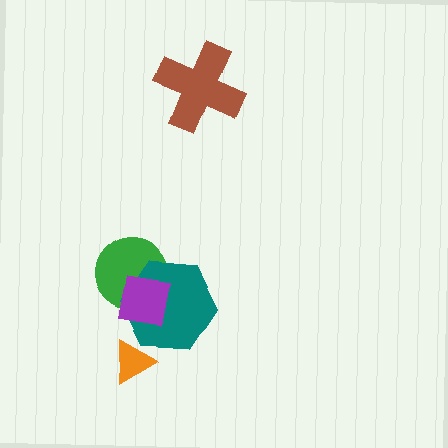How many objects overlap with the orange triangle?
1 object overlaps with the orange triangle.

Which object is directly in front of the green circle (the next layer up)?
The teal hexagon is directly in front of the green circle.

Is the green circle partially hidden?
Yes, it is partially covered by another shape.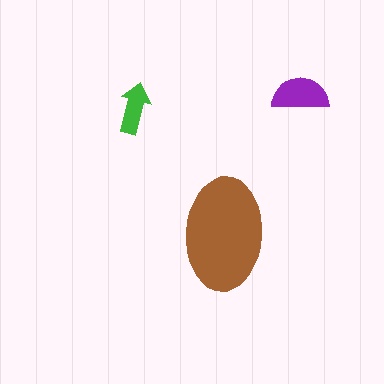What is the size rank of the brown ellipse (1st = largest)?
1st.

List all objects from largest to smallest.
The brown ellipse, the purple semicircle, the green arrow.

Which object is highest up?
The purple semicircle is topmost.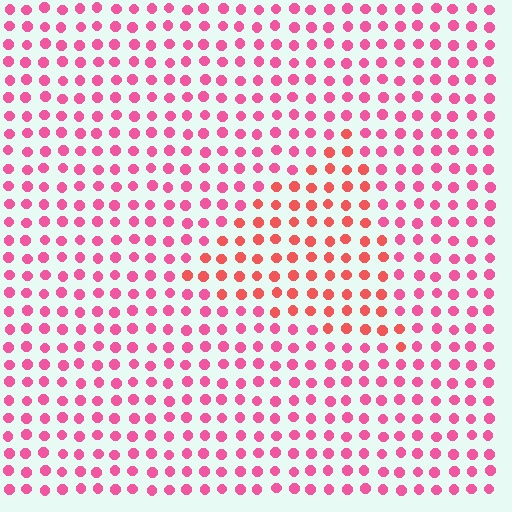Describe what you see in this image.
The image is filled with small pink elements in a uniform arrangement. A triangle-shaped region is visible where the elements are tinted to a slightly different hue, forming a subtle color boundary.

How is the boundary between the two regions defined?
The boundary is defined purely by a slight shift in hue (about 28 degrees). Spacing, size, and orientation are identical on both sides.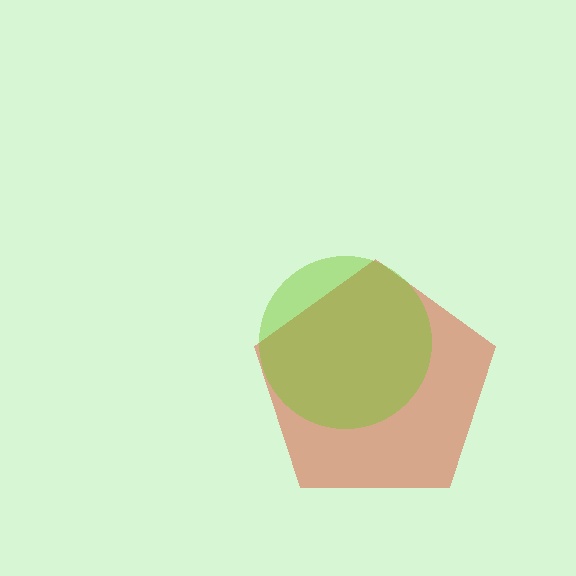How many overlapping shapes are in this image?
There are 2 overlapping shapes in the image.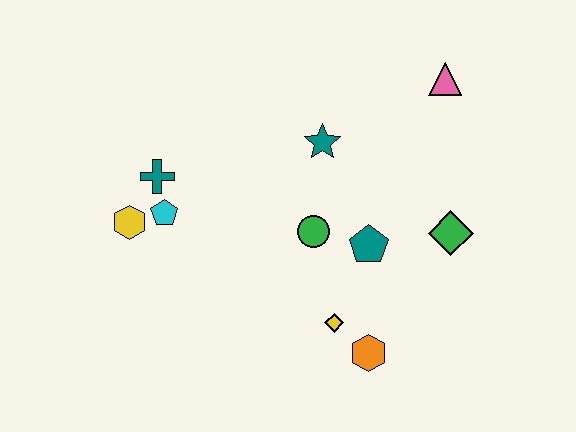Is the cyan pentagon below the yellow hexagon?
No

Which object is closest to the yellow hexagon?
The cyan pentagon is closest to the yellow hexagon.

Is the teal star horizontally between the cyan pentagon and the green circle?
No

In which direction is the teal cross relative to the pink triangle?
The teal cross is to the left of the pink triangle.